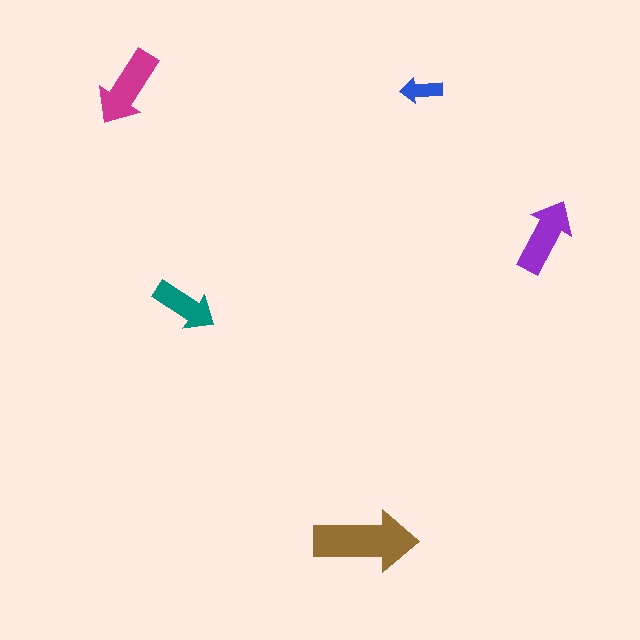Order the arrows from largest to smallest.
the brown one, the magenta one, the purple one, the teal one, the blue one.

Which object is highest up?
The magenta arrow is topmost.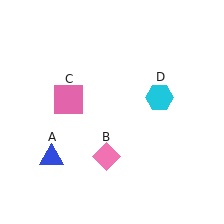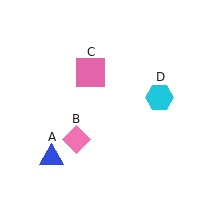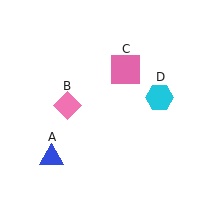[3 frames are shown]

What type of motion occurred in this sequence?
The pink diamond (object B), pink square (object C) rotated clockwise around the center of the scene.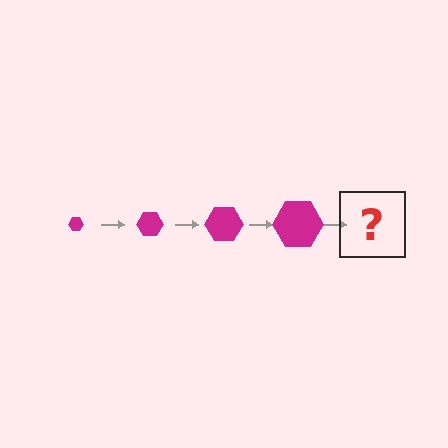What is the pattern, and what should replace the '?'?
The pattern is that the hexagon gets progressively larger each step. The '?' should be a magenta hexagon, larger than the previous one.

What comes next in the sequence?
The next element should be a magenta hexagon, larger than the previous one.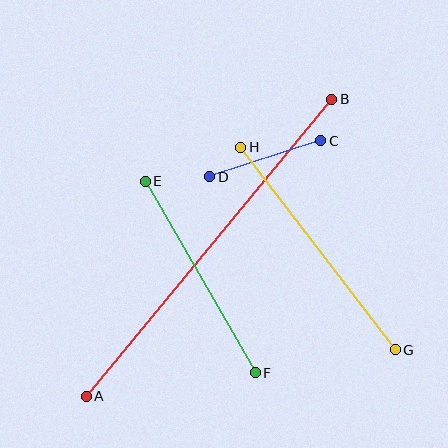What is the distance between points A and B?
The distance is approximately 386 pixels.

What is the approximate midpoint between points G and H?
The midpoint is at approximately (318, 248) pixels.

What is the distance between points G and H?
The distance is approximately 255 pixels.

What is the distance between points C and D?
The distance is approximately 116 pixels.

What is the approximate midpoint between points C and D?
The midpoint is at approximately (265, 159) pixels.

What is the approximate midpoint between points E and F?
The midpoint is at approximately (200, 277) pixels.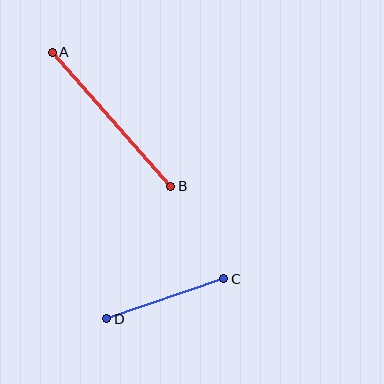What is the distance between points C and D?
The distance is approximately 124 pixels.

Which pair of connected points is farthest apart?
Points A and B are farthest apart.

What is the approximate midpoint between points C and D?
The midpoint is at approximately (165, 299) pixels.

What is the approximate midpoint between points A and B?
The midpoint is at approximately (111, 119) pixels.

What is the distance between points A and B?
The distance is approximately 179 pixels.